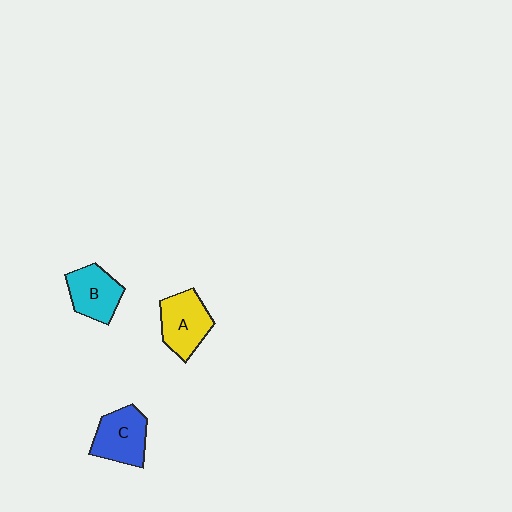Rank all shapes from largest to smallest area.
From largest to smallest: A (yellow), C (blue), B (cyan).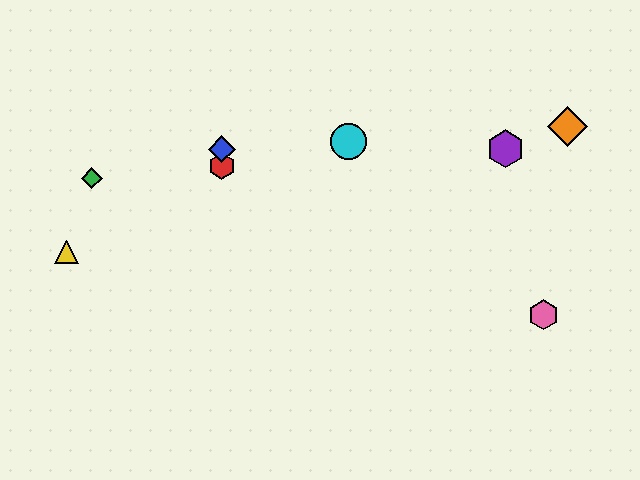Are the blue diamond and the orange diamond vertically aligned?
No, the blue diamond is at x≈222 and the orange diamond is at x≈568.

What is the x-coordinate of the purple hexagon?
The purple hexagon is at x≈506.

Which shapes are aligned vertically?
The red hexagon, the blue diamond are aligned vertically.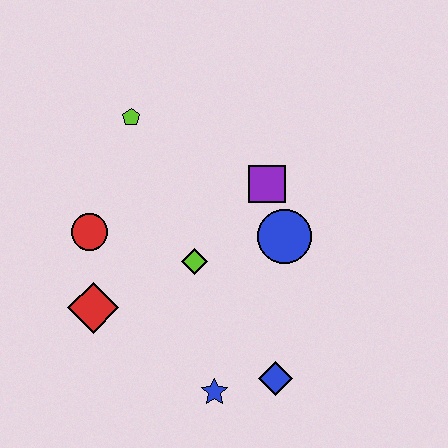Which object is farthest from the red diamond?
The purple square is farthest from the red diamond.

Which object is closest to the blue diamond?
The blue star is closest to the blue diamond.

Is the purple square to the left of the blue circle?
Yes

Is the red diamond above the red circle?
No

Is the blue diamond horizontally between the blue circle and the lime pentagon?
Yes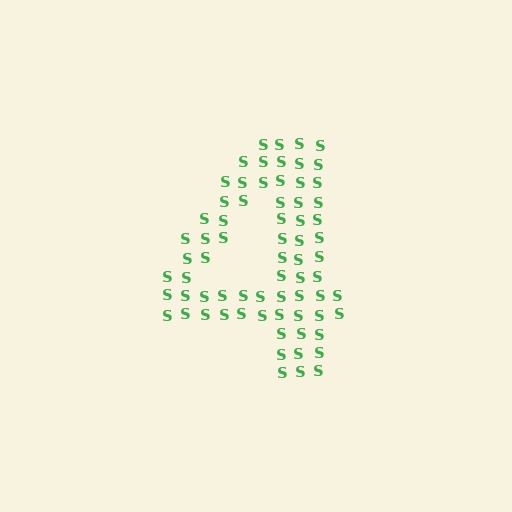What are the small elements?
The small elements are letter S's.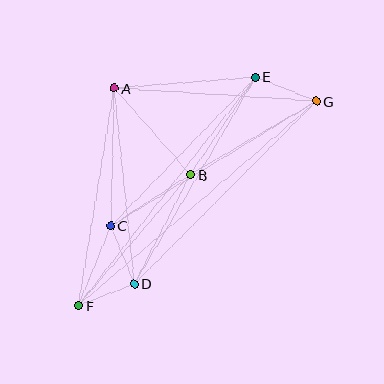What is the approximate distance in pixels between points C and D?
The distance between C and D is approximately 63 pixels.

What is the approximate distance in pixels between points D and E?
The distance between D and E is approximately 240 pixels.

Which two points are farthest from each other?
Points F and G are farthest from each other.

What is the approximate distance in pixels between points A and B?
The distance between A and B is approximately 115 pixels.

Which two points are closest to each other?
Points D and F are closest to each other.